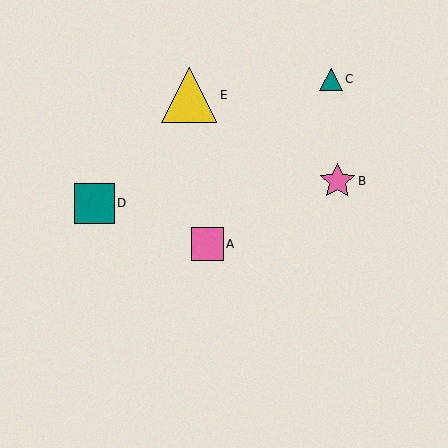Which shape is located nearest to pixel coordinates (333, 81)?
The teal triangle (labeled C) at (331, 79) is nearest to that location.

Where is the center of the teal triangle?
The center of the teal triangle is at (331, 79).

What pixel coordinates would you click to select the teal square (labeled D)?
Click at (94, 203) to select the teal square D.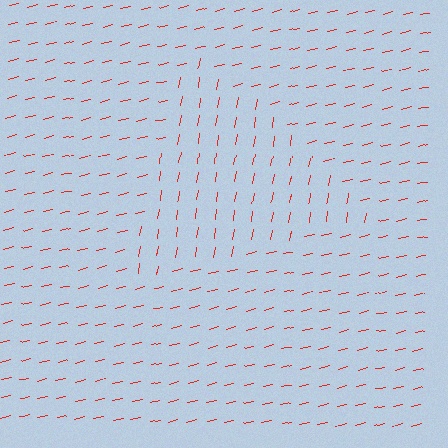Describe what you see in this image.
The image is filled with small red line segments. A triangle region in the image has lines oriented differently from the surrounding lines, creating a visible texture boundary.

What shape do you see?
I see a triangle.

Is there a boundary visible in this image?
Yes, there is a texture boundary formed by a change in line orientation.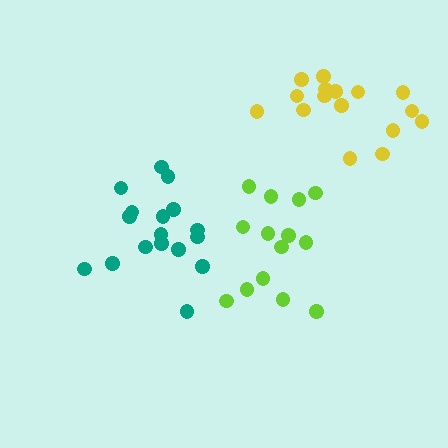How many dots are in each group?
Group 1: 17 dots, Group 2: 16 dots, Group 3: 14 dots (47 total).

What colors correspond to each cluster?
The clusters are colored: teal, yellow, lime.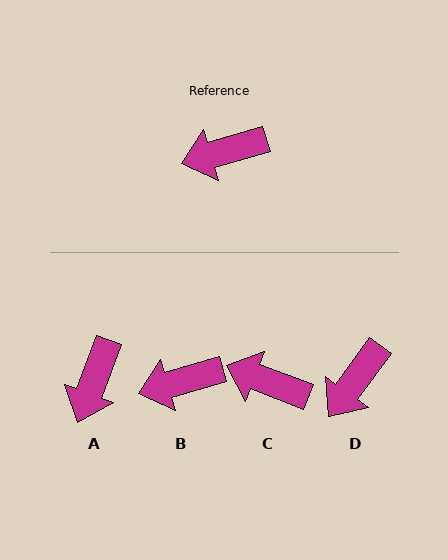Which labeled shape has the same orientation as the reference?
B.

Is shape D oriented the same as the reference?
No, it is off by about 38 degrees.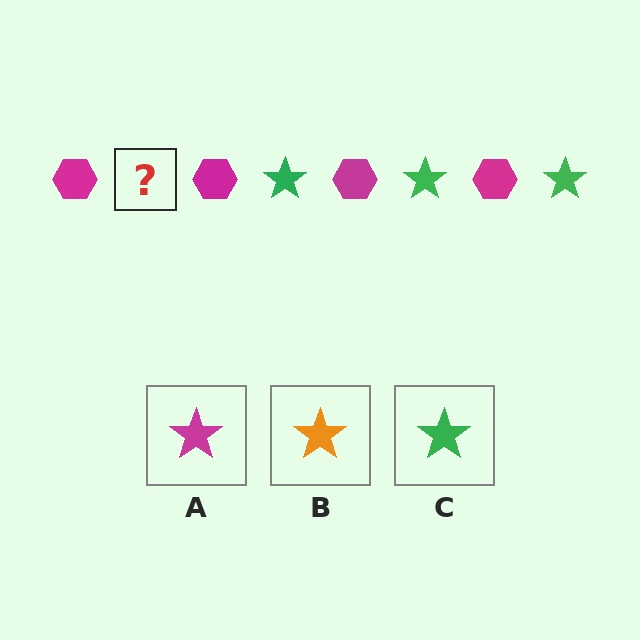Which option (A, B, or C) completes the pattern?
C.